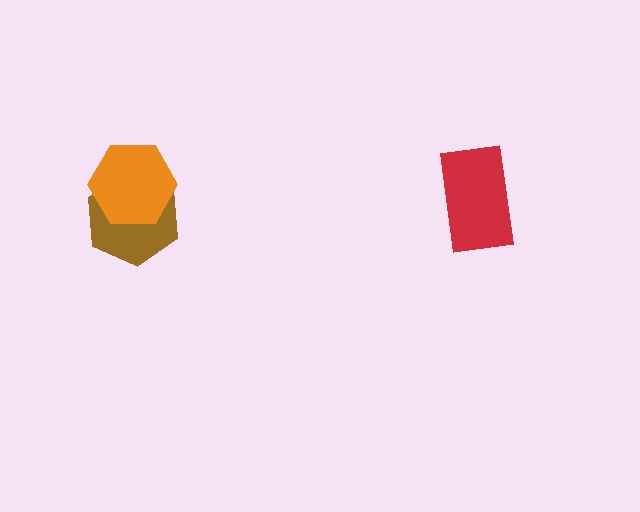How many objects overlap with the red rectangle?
0 objects overlap with the red rectangle.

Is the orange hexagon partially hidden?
No, no other shape covers it.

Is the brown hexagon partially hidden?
Yes, it is partially covered by another shape.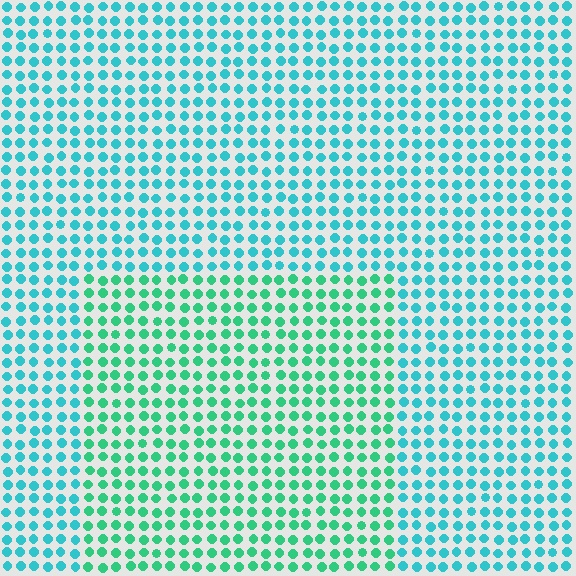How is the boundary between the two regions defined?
The boundary is defined purely by a slight shift in hue (about 32 degrees). Spacing, size, and orientation are identical on both sides.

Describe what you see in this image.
The image is filled with small cyan elements in a uniform arrangement. A rectangle-shaped region is visible where the elements are tinted to a slightly different hue, forming a subtle color boundary.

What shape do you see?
I see a rectangle.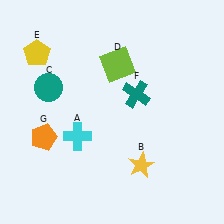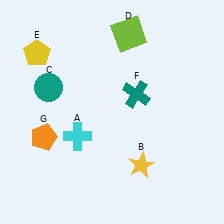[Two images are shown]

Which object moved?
The lime square (D) moved up.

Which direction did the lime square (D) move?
The lime square (D) moved up.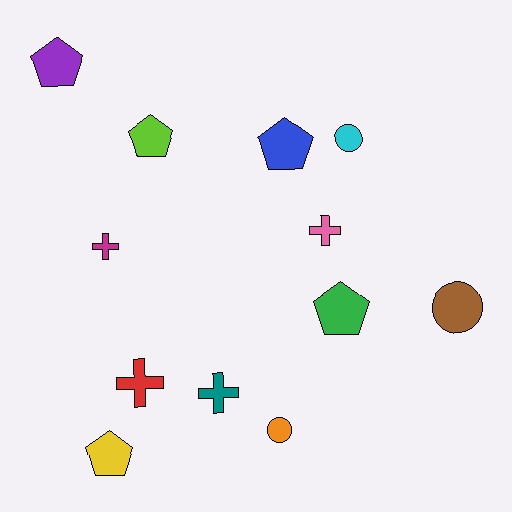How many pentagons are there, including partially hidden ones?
There are 5 pentagons.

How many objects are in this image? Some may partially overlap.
There are 12 objects.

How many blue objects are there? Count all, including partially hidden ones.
There is 1 blue object.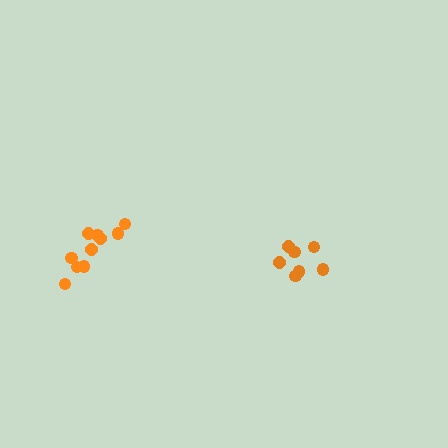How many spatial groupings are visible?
There are 2 spatial groupings.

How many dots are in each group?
Group 1: 7 dots, Group 2: 10 dots (17 total).